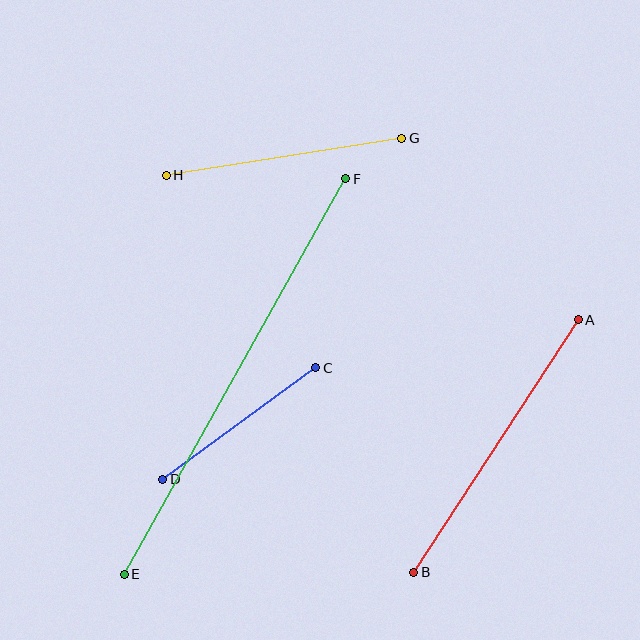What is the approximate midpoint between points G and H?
The midpoint is at approximately (284, 157) pixels.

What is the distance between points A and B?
The distance is approximately 301 pixels.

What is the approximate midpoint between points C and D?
The midpoint is at approximately (239, 424) pixels.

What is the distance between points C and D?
The distance is approximately 190 pixels.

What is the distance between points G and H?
The distance is approximately 238 pixels.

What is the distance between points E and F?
The distance is approximately 454 pixels.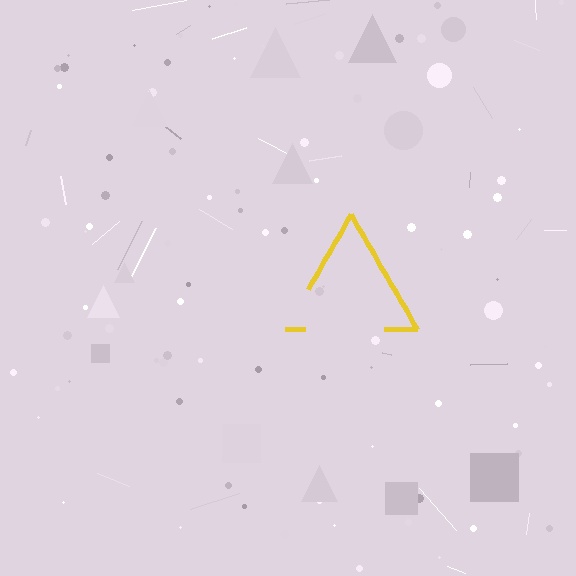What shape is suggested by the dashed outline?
The dashed outline suggests a triangle.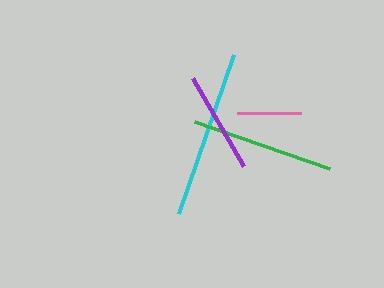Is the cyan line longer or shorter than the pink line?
The cyan line is longer than the pink line.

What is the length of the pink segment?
The pink segment is approximately 64 pixels long.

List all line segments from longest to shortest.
From longest to shortest: cyan, green, purple, pink.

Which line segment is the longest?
The cyan line is the longest at approximately 168 pixels.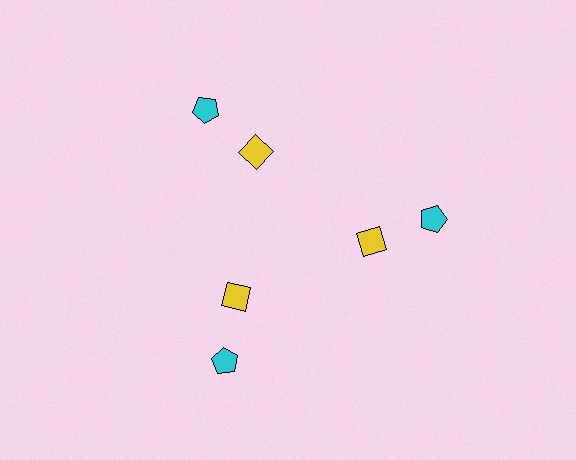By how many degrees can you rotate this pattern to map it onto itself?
The pattern maps onto itself every 120 degrees of rotation.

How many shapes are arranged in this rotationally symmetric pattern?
There are 6 shapes, arranged in 3 groups of 2.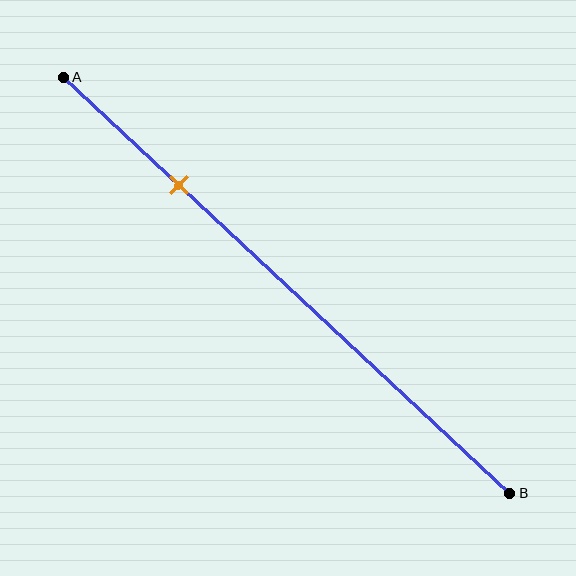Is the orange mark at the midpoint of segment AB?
No, the mark is at about 25% from A, not at the 50% midpoint.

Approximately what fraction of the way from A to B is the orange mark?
The orange mark is approximately 25% of the way from A to B.